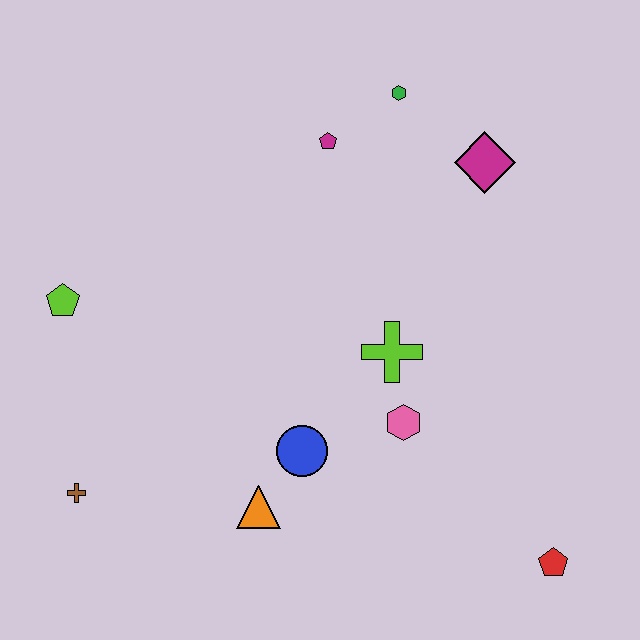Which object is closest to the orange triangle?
The blue circle is closest to the orange triangle.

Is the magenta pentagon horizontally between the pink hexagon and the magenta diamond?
No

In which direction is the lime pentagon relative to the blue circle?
The lime pentagon is to the left of the blue circle.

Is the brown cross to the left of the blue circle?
Yes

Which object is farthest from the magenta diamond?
The brown cross is farthest from the magenta diamond.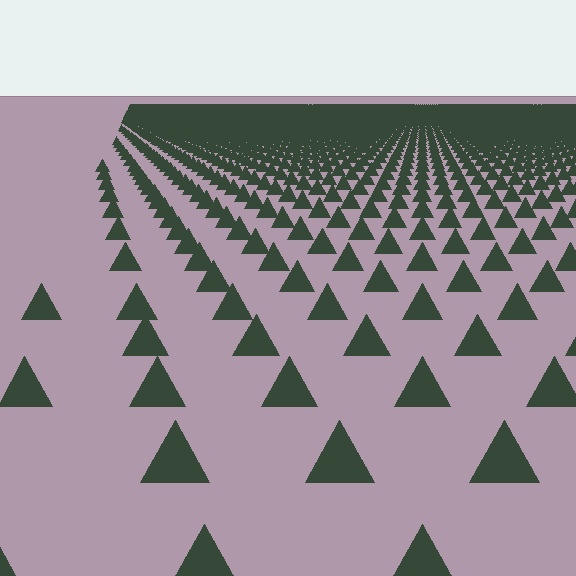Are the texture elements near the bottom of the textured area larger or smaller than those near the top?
Larger. Near the bottom, elements are closer to the viewer and appear at a bigger on-screen size.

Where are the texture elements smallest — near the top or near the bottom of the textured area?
Near the top.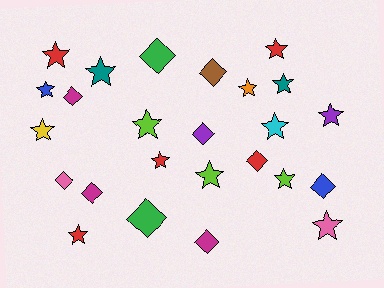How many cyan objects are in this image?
There is 1 cyan object.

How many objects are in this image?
There are 25 objects.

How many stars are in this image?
There are 15 stars.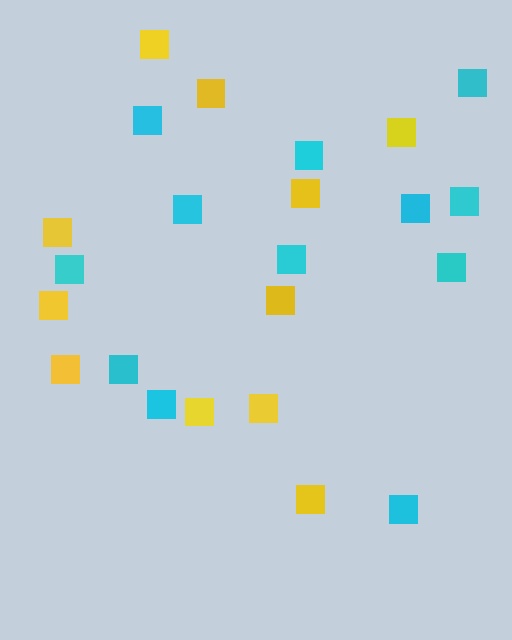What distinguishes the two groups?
There are 2 groups: one group of cyan squares (12) and one group of yellow squares (11).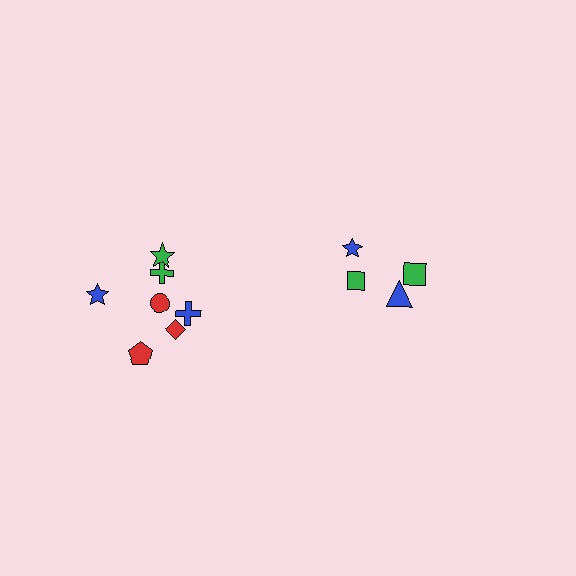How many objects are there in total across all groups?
There are 11 objects.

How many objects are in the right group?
There are 4 objects.